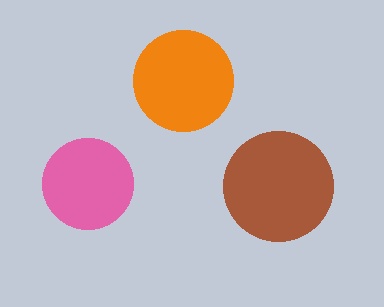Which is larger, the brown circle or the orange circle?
The brown one.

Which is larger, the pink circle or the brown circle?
The brown one.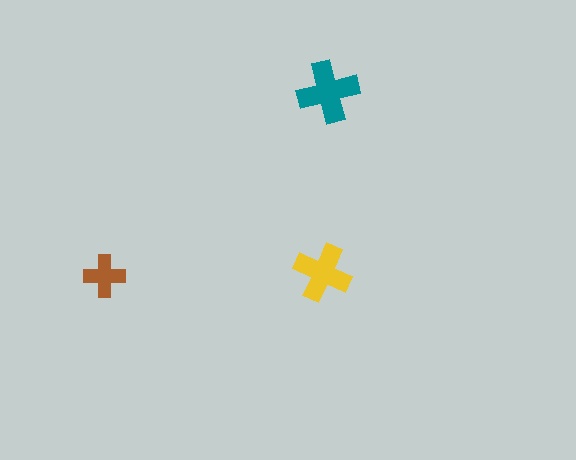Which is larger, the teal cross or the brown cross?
The teal one.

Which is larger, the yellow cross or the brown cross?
The yellow one.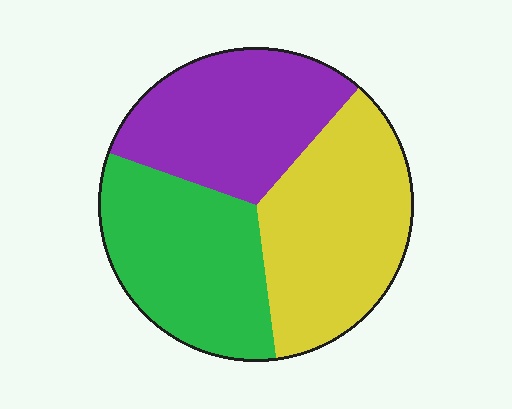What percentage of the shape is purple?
Purple takes up between a sixth and a third of the shape.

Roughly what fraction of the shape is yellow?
Yellow covers about 35% of the shape.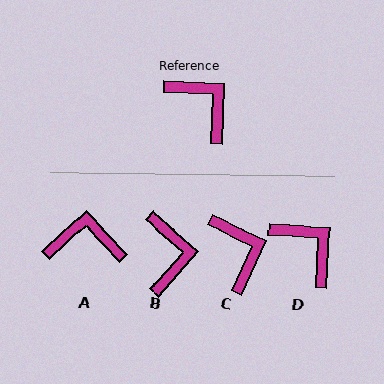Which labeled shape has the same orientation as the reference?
D.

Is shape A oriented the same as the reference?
No, it is off by about 46 degrees.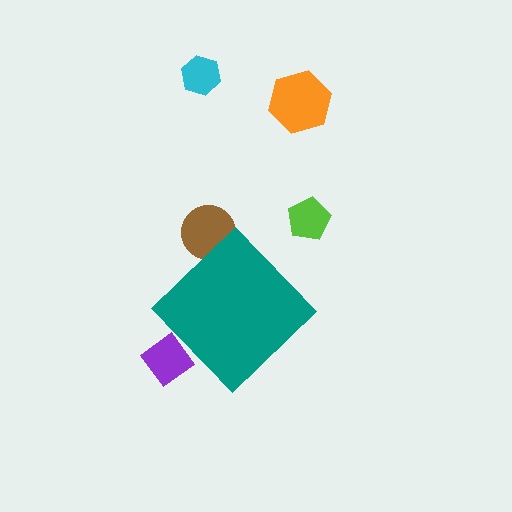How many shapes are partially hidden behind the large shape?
2 shapes are partially hidden.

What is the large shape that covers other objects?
A teal diamond.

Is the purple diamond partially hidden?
Yes, the purple diamond is partially hidden behind the teal diamond.